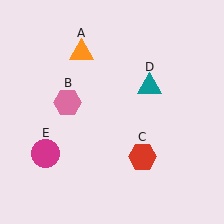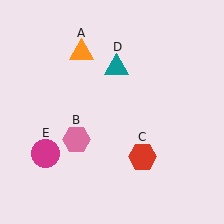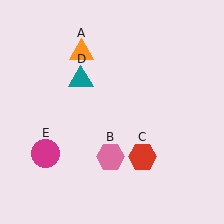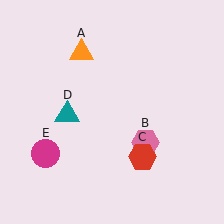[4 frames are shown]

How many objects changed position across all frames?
2 objects changed position: pink hexagon (object B), teal triangle (object D).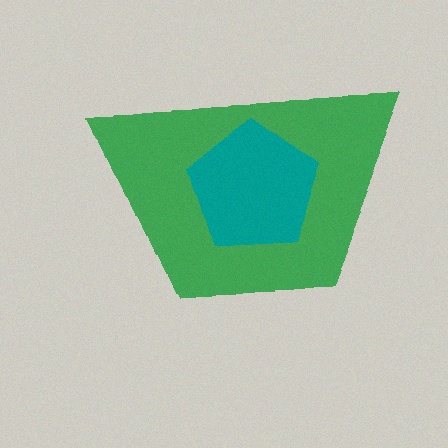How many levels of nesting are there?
2.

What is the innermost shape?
The teal pentagon.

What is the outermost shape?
The green trapezoid.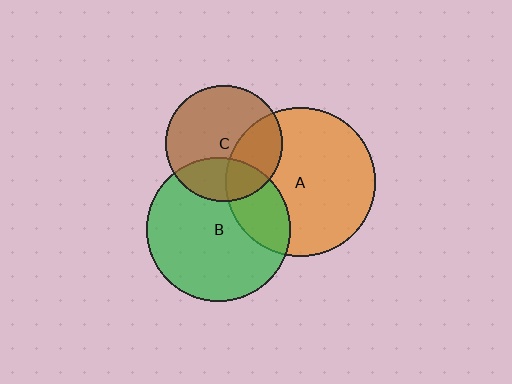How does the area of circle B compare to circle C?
Approximately 1.5 times.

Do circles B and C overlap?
Yes.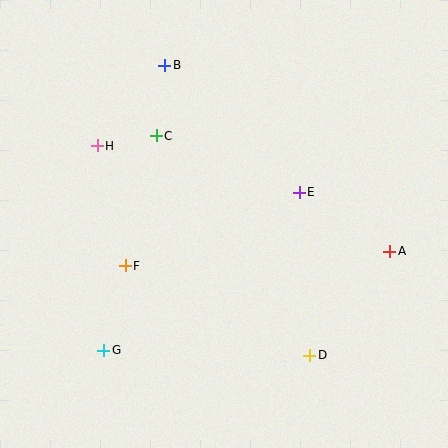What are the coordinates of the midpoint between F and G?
The midpoint between F and G is at (115, 308).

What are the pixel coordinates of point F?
Point F is at (125, 266).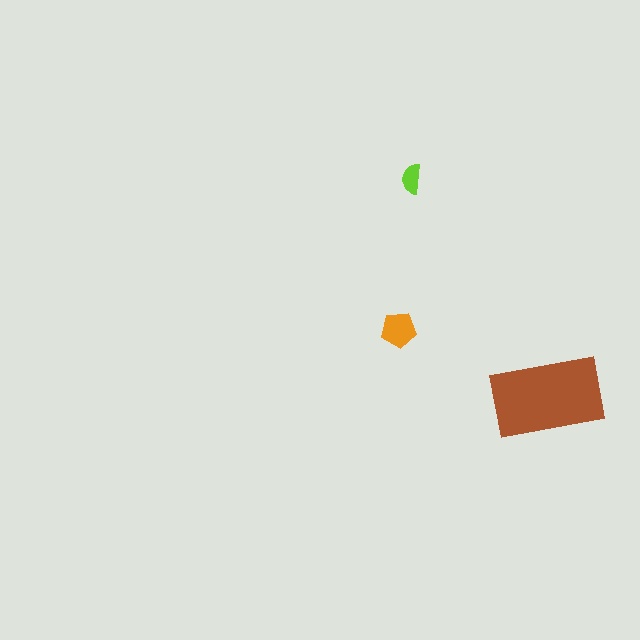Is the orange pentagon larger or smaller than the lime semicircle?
Larger.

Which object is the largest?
The brown rectangle.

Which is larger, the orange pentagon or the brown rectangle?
The brown rectangle.